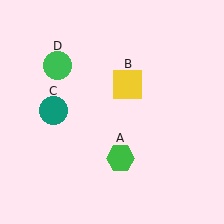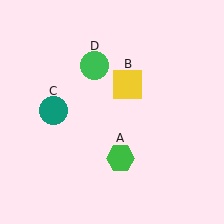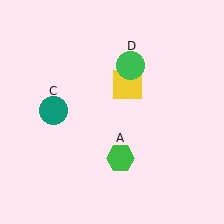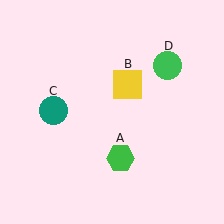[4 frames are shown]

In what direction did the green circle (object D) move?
The green circle (object D) moved right.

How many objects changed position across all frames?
1 object changed position: green circle (object D).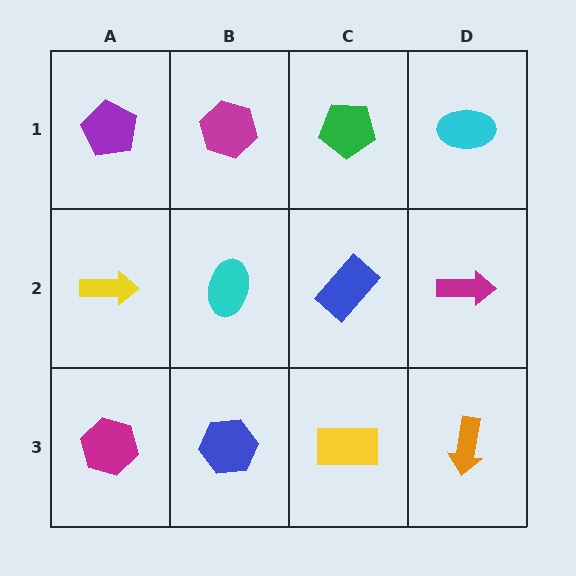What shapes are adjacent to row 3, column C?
A blue rectangle (row 2, column C), a blue hexagon (row 3, column B), an orange arrow (row 3, column D).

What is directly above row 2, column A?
A purple pentagon.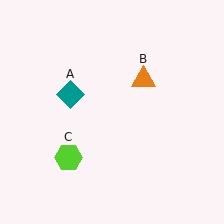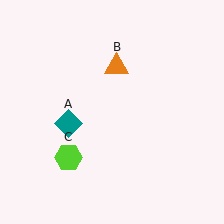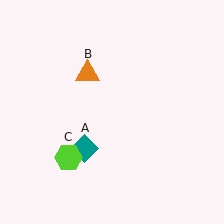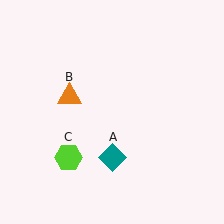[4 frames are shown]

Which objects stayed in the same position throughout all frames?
Lime hexagon (object C) remained stationary.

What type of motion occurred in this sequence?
The teal diamond (object A), orange triangle (object B) rotated counterclockwise around the center of the scene.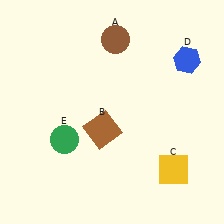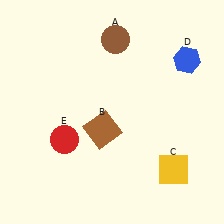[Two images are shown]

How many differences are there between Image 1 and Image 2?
There is 1 difference between the two images.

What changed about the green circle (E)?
In Image 1, E is green. In Image 2, it changed to red.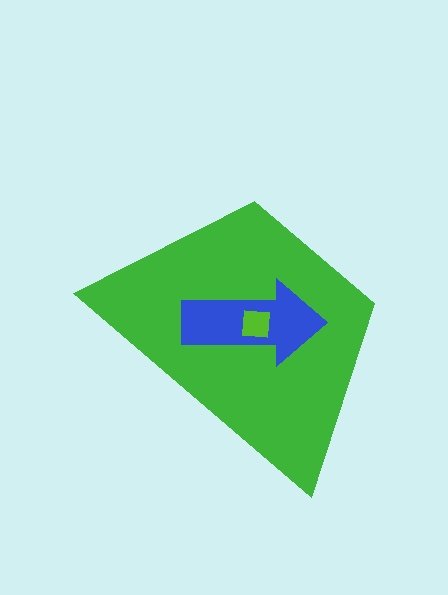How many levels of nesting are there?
3.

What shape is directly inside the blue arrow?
The lime square.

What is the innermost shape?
The lime square.